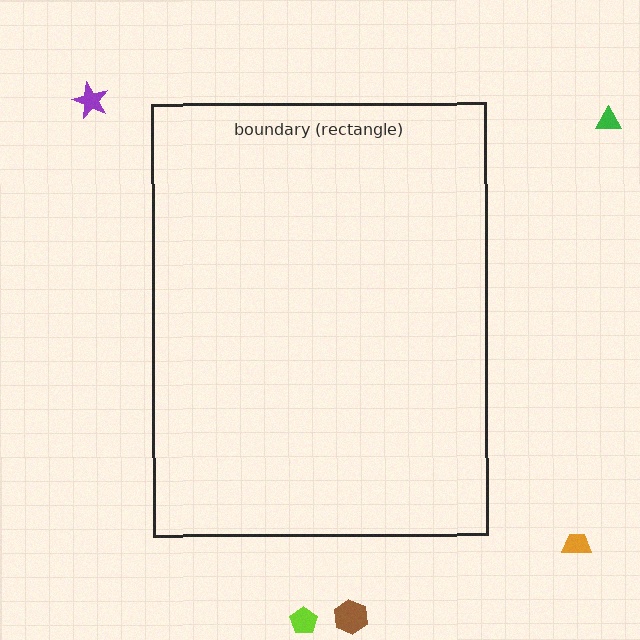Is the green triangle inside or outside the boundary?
Outside.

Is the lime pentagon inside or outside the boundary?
Outside.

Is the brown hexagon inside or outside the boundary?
Outside.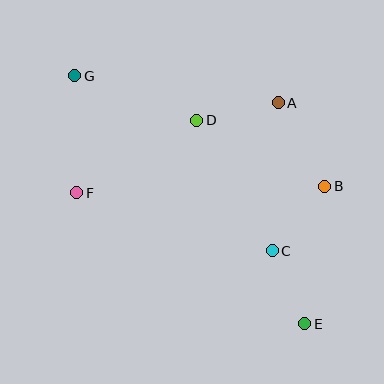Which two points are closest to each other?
Points C and E are closest to each other.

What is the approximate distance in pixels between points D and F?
The distance between D and F is approximately 140 pixels.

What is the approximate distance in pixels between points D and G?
The distance between D and G is approximately 130 pixels.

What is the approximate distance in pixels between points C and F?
The distance between C and F is approximately 204 pixels.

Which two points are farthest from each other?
Points E and G are farthest from each other.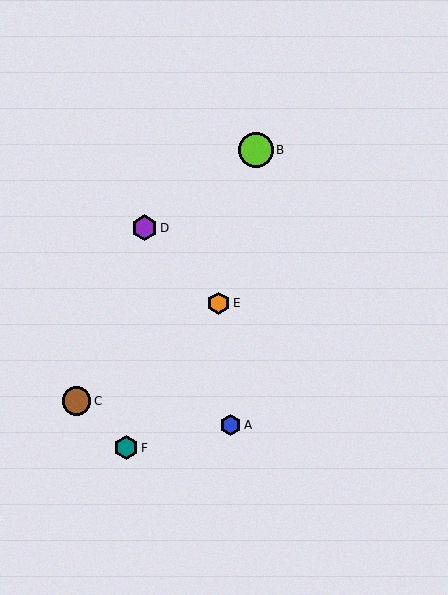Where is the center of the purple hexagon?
The center of the purple hexagon is at (144, 228).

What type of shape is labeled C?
Shape C is a brown circle.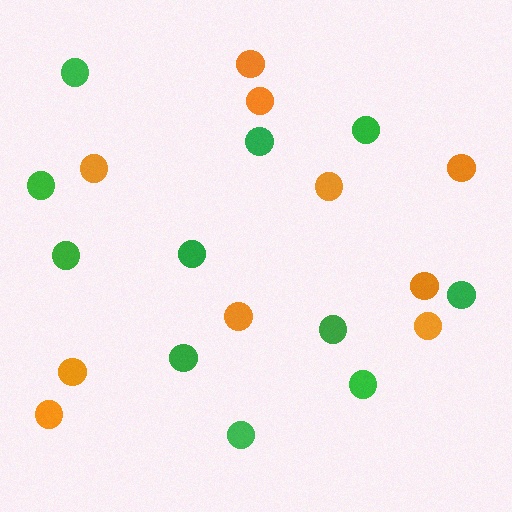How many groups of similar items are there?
There are 2 groups: one group of green circles (11) and one group of orange circles (10).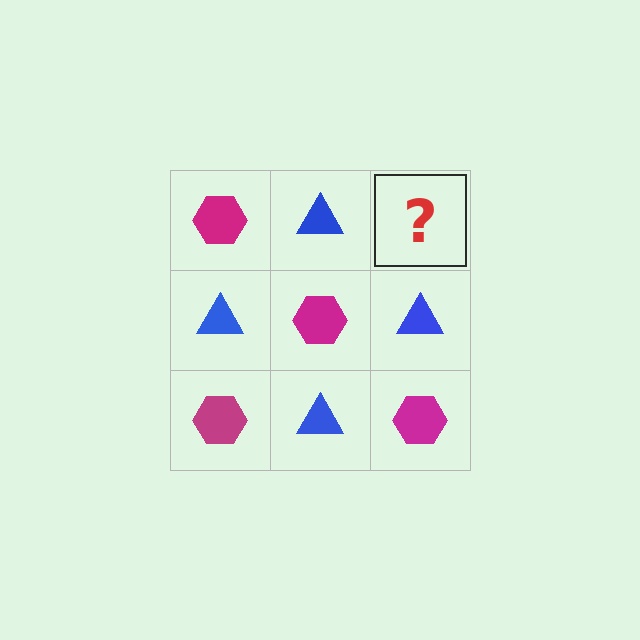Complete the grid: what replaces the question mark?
The question mark should be replaced with a magenta hexagon.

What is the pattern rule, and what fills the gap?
The rule is that it alternates magenta hexagon and blue triangle in a checkerboard pattern. The gap should be filled with a magenta hexagon.